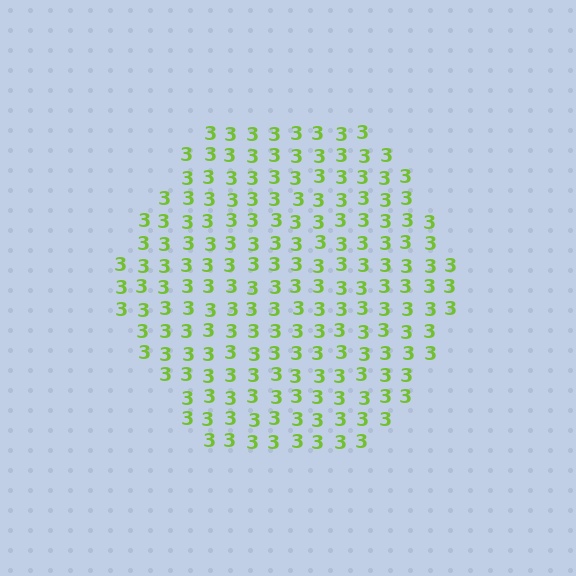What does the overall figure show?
The overall figure shows a hexagon.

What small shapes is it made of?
It is made of small digit 3's.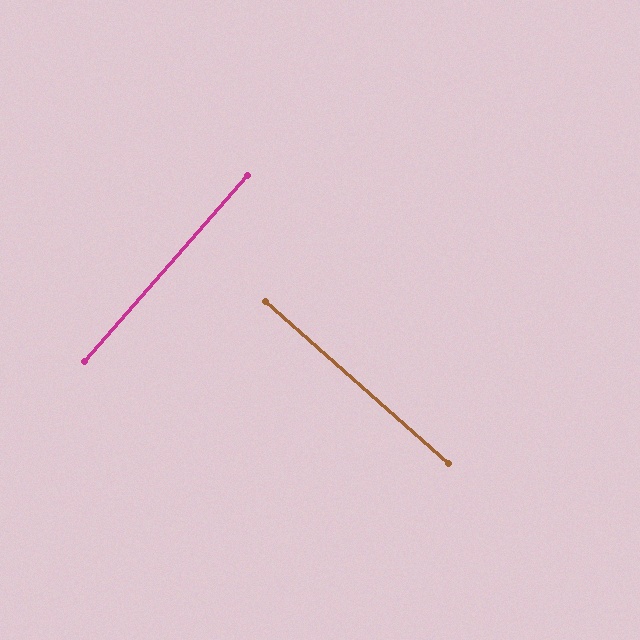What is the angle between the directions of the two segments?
Approximately 90 degrees.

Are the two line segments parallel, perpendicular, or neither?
Perpendicular — they meet at approximately 90°.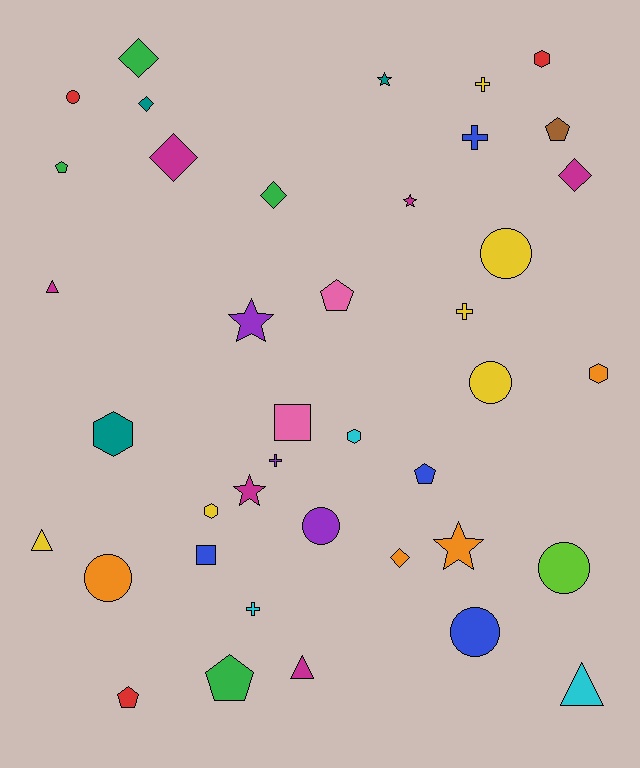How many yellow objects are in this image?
There are 6 yellow objects.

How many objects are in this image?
There are 40 objects.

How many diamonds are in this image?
There are 6 diamonds.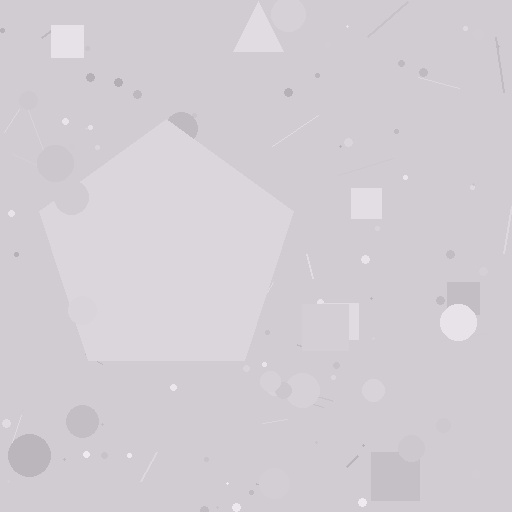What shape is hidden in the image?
A pentagon is hidden in the image.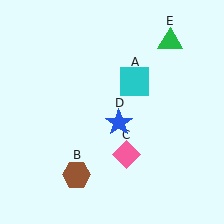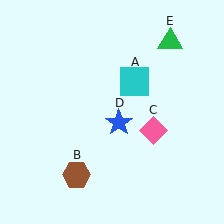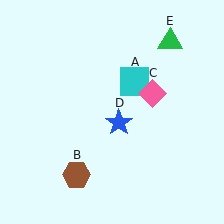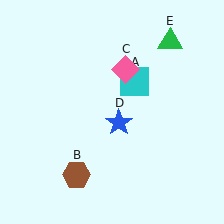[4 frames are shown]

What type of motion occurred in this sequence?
The pink diamond (object C) rotated counterclockwise around the center of the scene.